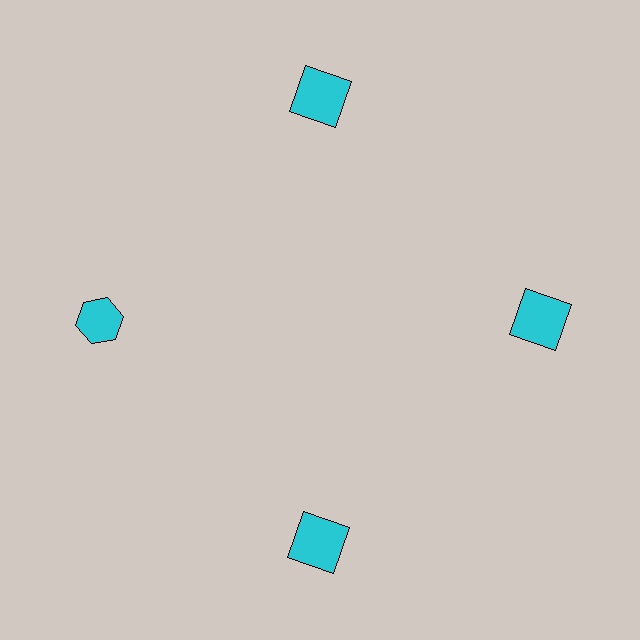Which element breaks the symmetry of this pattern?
The cyan hexagon at roughly the 9 o'clock position breaks the symmetry. All other shapes are cyan squares.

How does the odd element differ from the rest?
It has a different shape: hexagon instead of square.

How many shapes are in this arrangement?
There are 4 shapes arranged in a ring pattern.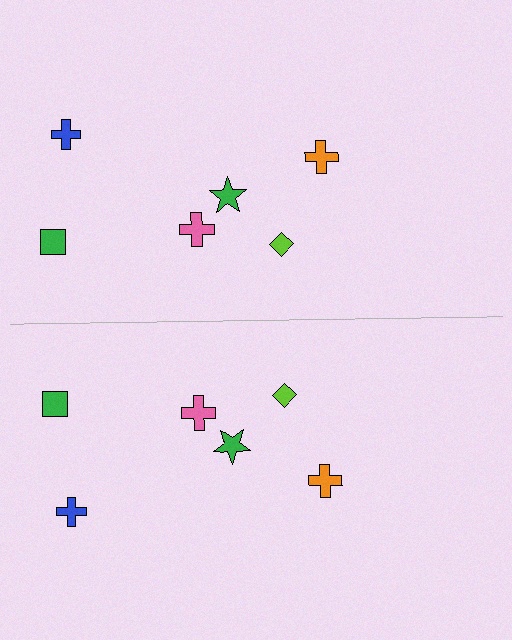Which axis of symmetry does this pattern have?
The pattern has a horizontal axis of symmetry running through the center of the image.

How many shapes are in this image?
There are 12 shapes in this image.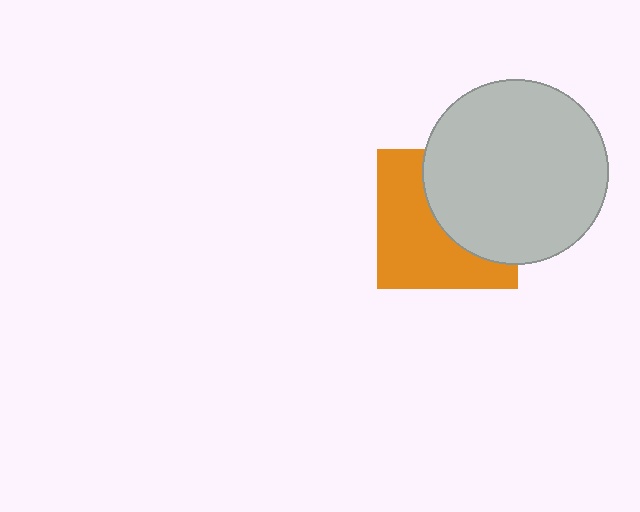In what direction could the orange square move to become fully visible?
The orange square could move left. That would shift it out from behind the light gray circle entirely.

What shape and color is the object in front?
The object in front is a light gray circle.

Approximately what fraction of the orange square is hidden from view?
Roughly 47% of the orange square is hidden behind the light gray circle.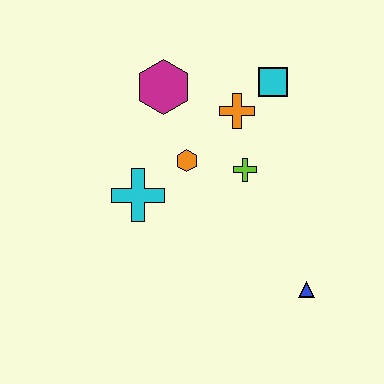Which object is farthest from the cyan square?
The blue triangle is farthest from the cyan square.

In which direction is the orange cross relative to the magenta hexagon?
The orange cross is to the right of the magenta hexagon.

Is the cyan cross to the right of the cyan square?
No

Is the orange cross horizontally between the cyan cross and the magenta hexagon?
No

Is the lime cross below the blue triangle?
No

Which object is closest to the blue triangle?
The lime cross is closest to the blue triangle.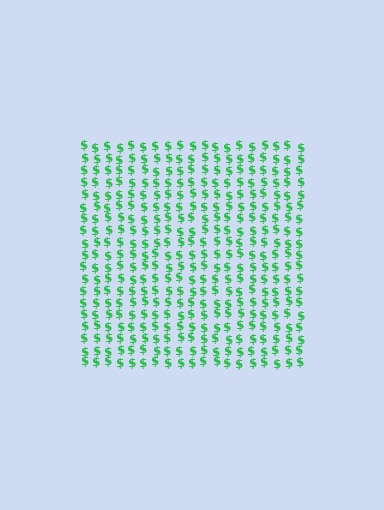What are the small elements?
The small elements are dollar signs.